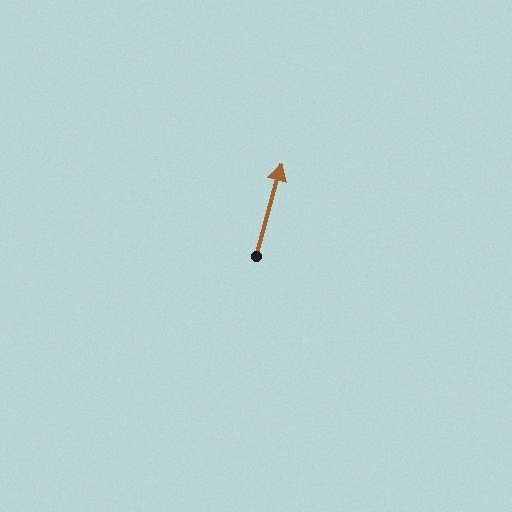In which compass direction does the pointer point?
North.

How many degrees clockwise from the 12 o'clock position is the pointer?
Approximately 16 degrees.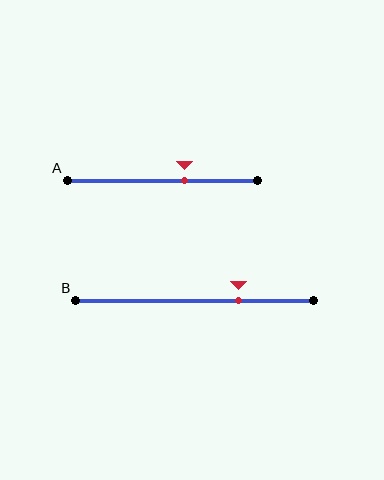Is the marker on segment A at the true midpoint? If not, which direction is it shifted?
No, the marker on segment A is shifted to the right by about 12% of the segment length.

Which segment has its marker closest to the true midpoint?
Segment A has its marker closest to the true midpoint.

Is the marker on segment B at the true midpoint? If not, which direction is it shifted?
No, the marker on segment B is shifted to the right by about 18% of the segment length.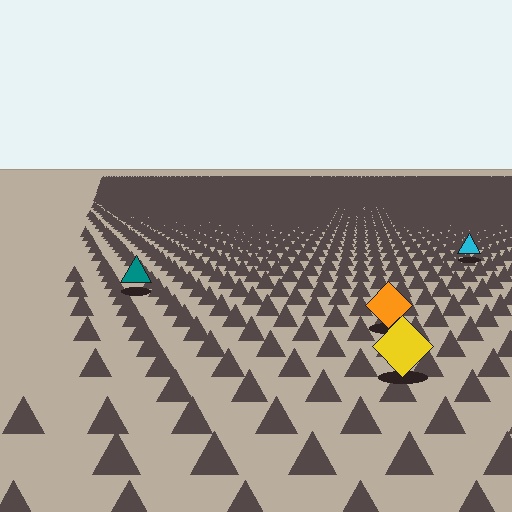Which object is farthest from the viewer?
The cyan triangle is farthest from the viewer. It appears smaller and the ground texture around it is denser.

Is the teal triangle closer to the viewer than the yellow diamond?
No. The yellow diamond is closer — you can tell from the texture gradient: the ground texture is coarser near it.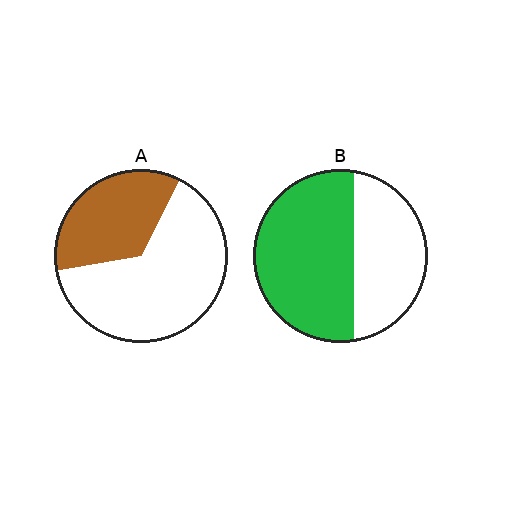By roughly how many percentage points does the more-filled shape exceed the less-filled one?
By roughly 25 percentage points (B over A).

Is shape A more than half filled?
No.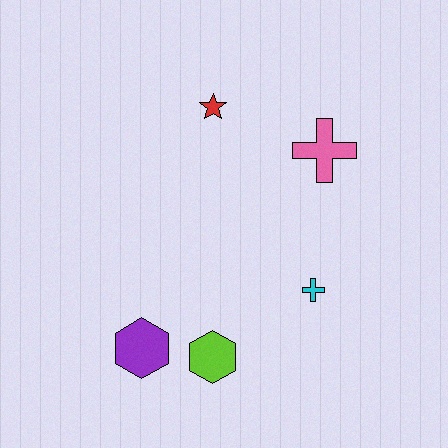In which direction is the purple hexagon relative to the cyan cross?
The purple hexagon is to the left of the cyan cross.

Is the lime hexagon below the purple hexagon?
Yes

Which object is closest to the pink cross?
The red star is closest to the pink cross.